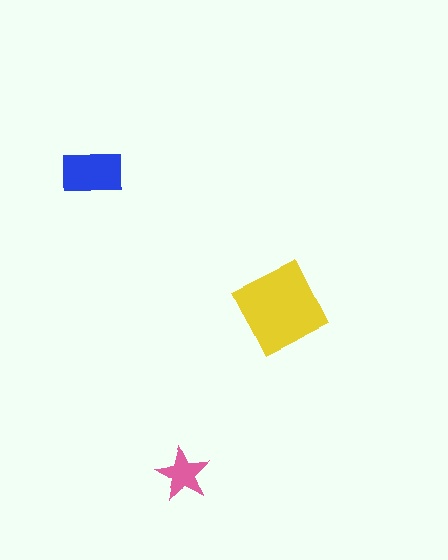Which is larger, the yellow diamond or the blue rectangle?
The yellow diamond.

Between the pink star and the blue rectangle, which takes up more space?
The blue rectangle.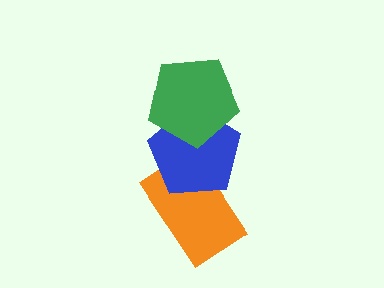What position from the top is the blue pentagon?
The blue pentagon is 2nd from the top.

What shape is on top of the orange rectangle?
The blue pentagon is on top of the orange rectangle.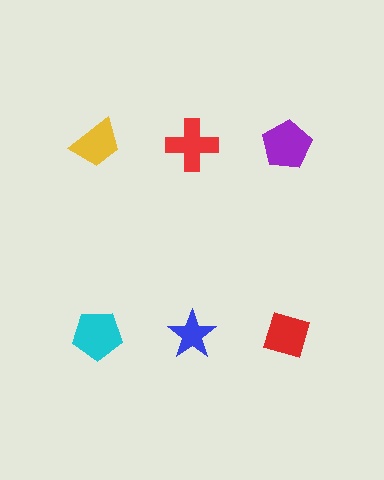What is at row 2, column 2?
A blue star.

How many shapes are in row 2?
3 shapes.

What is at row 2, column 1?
A cyan pentagon.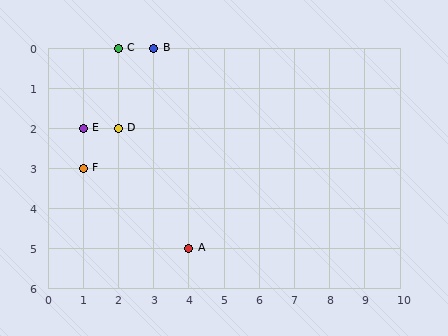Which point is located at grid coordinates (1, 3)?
Point F is at (1, 3).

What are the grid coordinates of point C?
Point C is at grid coordinates (2, 0).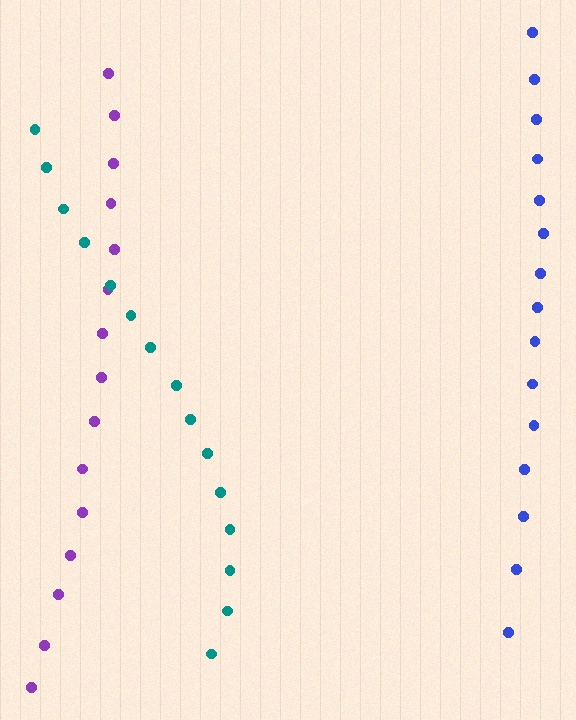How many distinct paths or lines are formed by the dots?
There are 3 distinct paths.